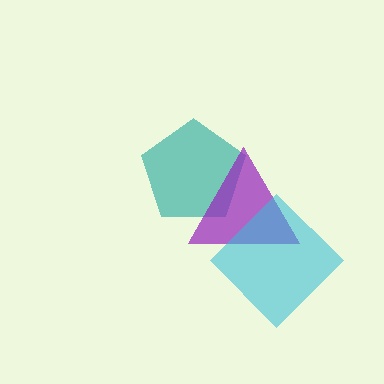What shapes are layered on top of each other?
The layered shapes are: a teal pentagon, a purple triangle, a cyan diamond.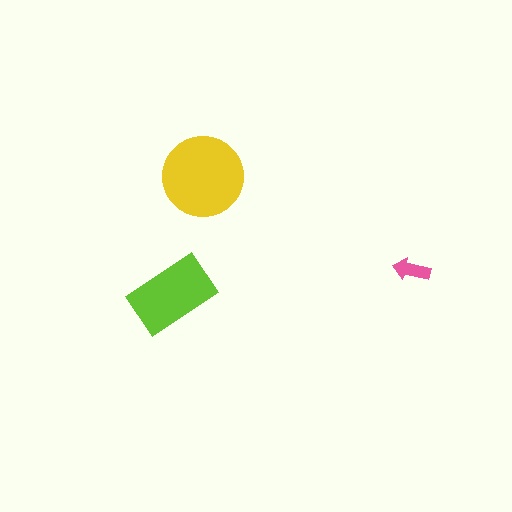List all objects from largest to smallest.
The yellow circle, the lime rectangle, the pink arrow.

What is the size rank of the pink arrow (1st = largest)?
3rd.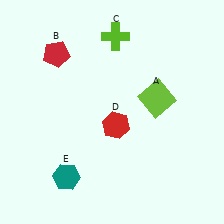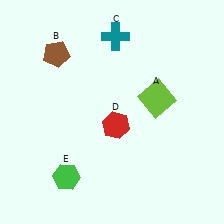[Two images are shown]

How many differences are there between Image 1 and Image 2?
There are 3 differences between the two images.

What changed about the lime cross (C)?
In Image 1, C is lime. In Image 2, it changed to teal.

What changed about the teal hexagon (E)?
In Image 1, E is teal. In Image 2, it changed to green.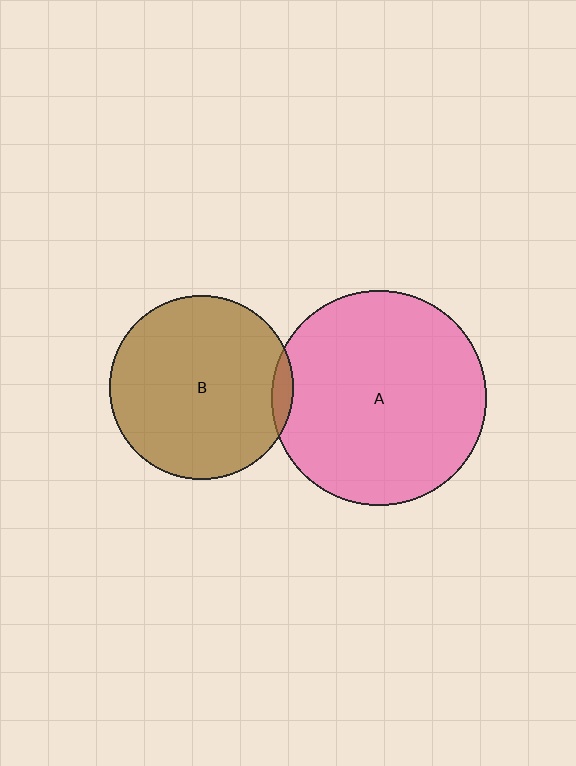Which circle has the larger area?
Circle A (pink).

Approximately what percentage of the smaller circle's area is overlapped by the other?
Approximately 5%.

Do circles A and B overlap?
Yes.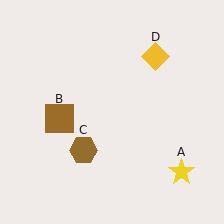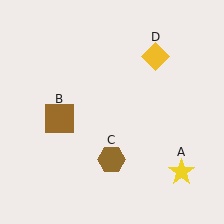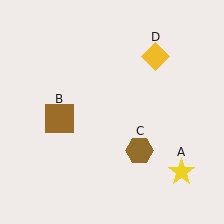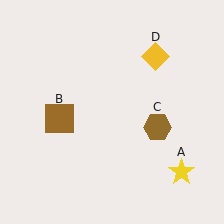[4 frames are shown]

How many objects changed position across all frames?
1 object changed position: brown hexagon (object C).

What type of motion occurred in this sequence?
The brown hexagon (object C) rotated counterclockwise around the center of the scene.